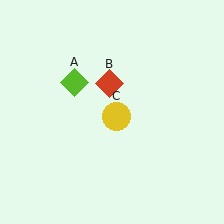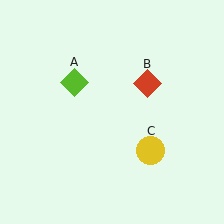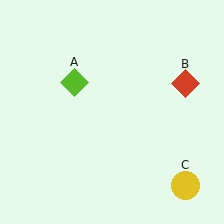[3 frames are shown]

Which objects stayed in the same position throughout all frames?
Lime diamond (object A) remained stationary.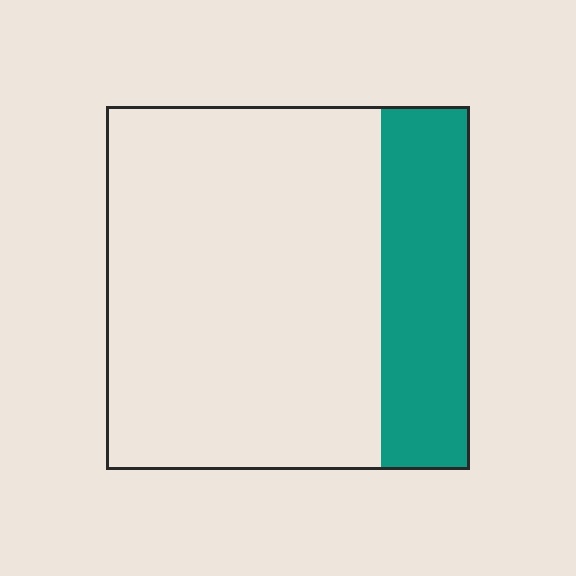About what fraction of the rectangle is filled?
About one quarter (1/4).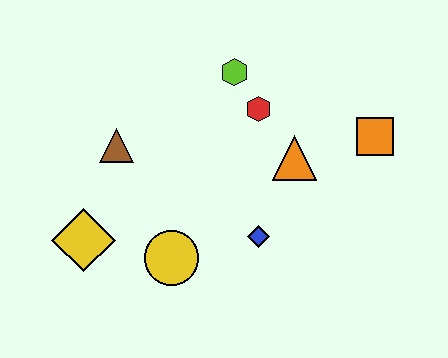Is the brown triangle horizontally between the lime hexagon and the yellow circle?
No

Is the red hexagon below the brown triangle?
No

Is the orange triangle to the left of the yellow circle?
No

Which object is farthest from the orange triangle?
The yellow diamond is farthest from the orange triangle.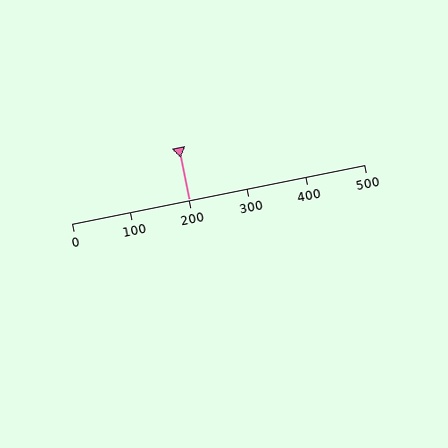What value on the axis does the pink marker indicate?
The marker indicates approximately 200.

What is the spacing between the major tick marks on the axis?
The major ticks are spaced 100 apart.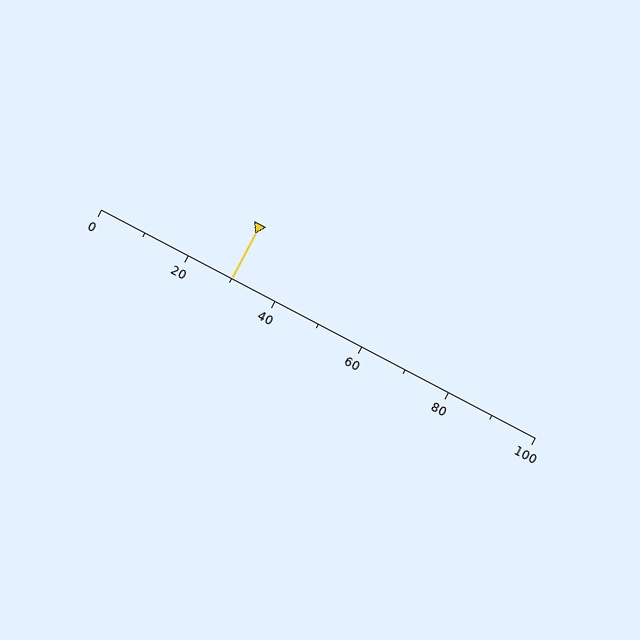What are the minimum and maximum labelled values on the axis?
The axis runs from 0 to 100.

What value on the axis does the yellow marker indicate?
The marker indicates approximately 30.